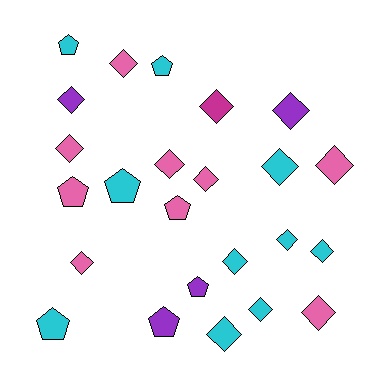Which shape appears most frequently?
Diamond, with 16 objects.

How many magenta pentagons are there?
There are no magenta pentagons.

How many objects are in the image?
There are 24 objects.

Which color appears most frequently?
Cyan, with 10 objects.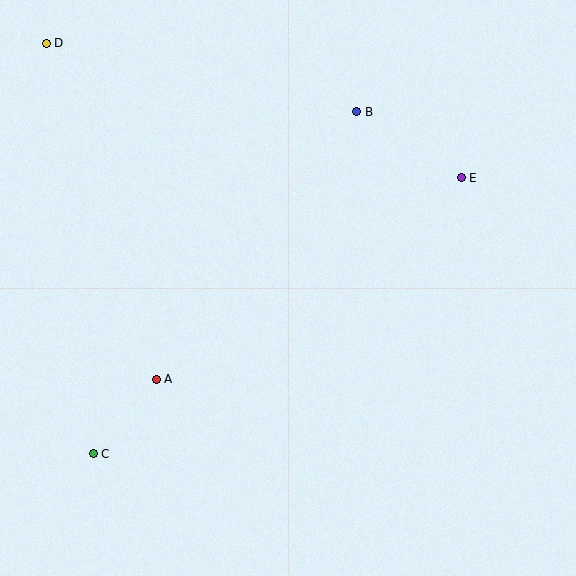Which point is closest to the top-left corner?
Point D is closest to the top-left corner.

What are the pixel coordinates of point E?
Point E is at (461, 178).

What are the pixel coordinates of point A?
Point A is at (156, 379).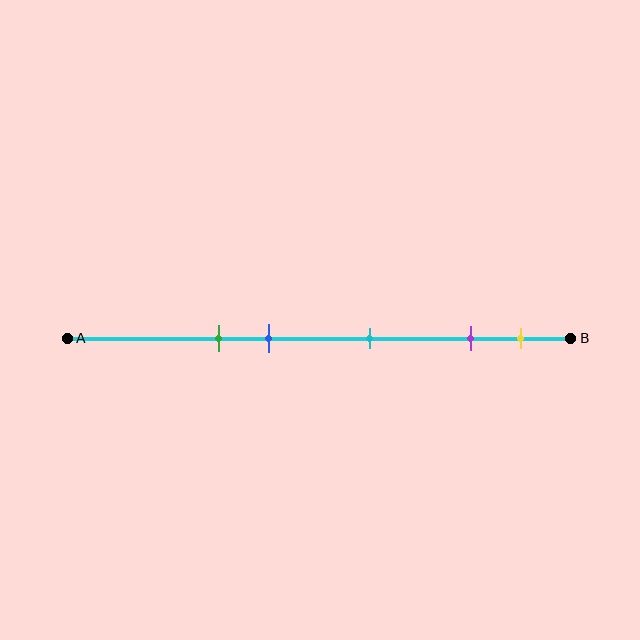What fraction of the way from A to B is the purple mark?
The purple mark is approximately 80% (0.8) of the way from A to B.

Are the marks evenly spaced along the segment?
No, the marks are not evenly spaced.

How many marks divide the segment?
There are 5 marks dividing the segment.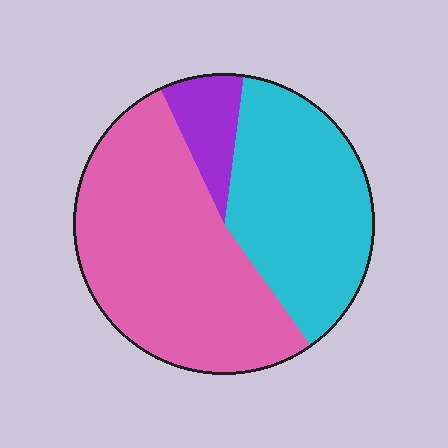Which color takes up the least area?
Purple, at roughly 10%.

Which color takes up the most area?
Pink, at roughly 55%.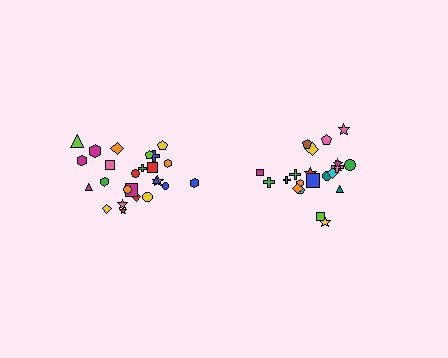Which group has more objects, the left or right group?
The left group.